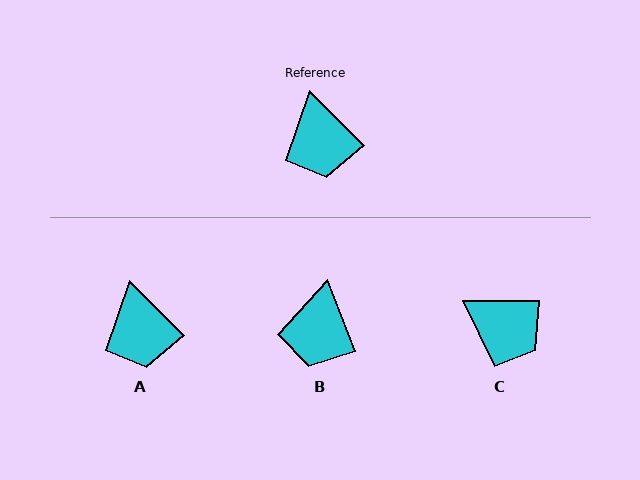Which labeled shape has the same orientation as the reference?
A.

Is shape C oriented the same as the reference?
No, it is off by about 45 degrees.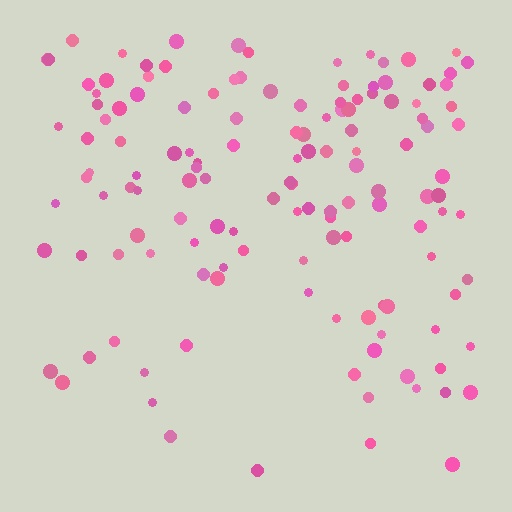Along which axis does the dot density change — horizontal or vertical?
Vertical.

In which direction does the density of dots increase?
From bottom to top, with the top side densest.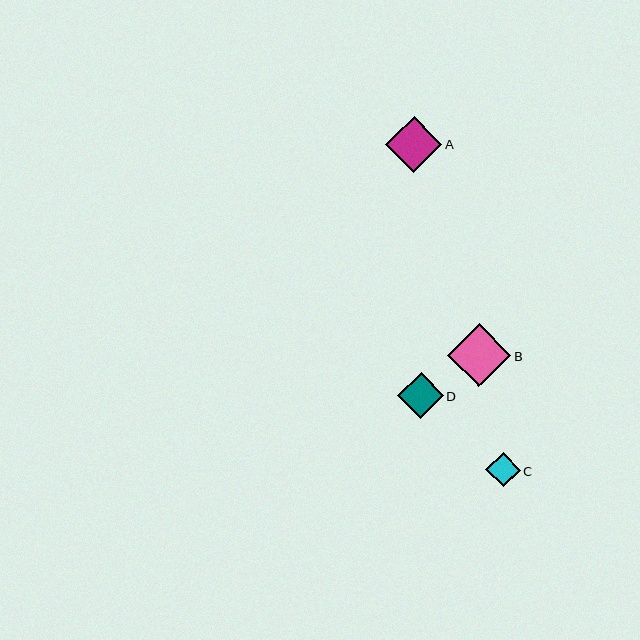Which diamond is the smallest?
Diamond C is the smallest with a size of approximately 35 pixels.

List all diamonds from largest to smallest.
From largest to smallest: B, A, D, C.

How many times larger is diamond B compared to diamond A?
Diamond B is approximately 1.1 times the size of diamond A.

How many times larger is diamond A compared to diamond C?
Diamond A is approximately 1.6 times the size of diamond C.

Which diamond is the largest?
Diamond B is the largest with a size of approximately 64 pixels.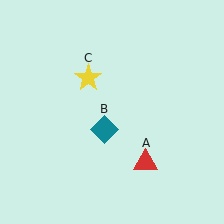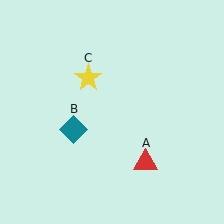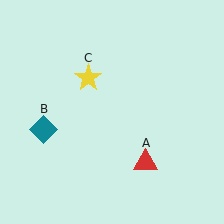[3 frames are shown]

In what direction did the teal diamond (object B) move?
The teal diamond (object B) moved left.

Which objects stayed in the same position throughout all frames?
Red triangle (object A) and yellow star (object C) remained stationary.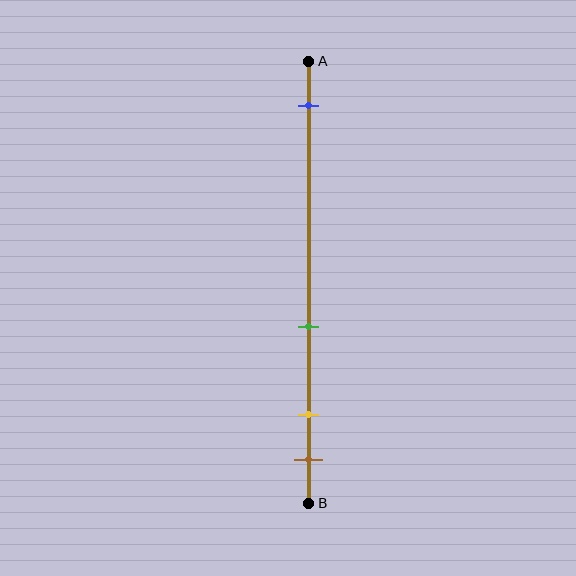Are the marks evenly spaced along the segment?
No, the marks are not evenly spaced.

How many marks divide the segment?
There are 4 marks dividing the segment.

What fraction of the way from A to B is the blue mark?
The blue mark is approximately 10% (0.1) of the way from A to B.